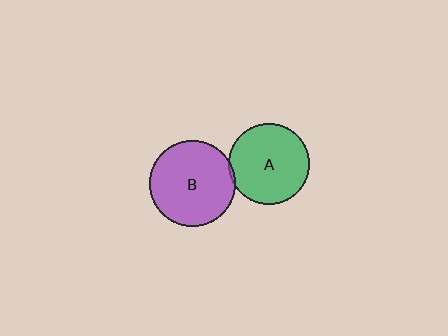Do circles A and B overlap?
Yes.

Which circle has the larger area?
Circle B (purple).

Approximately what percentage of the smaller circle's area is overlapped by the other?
Approximately 5%.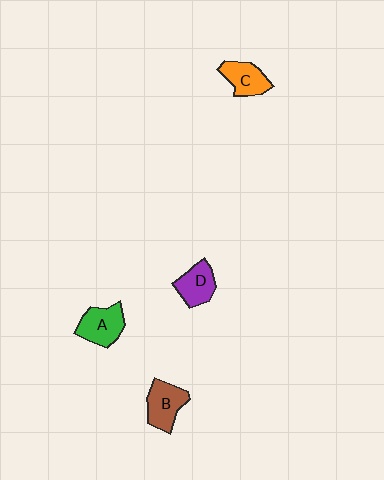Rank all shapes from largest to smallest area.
From largest to smallest: A (green), B (brown), D (purple), C (orange).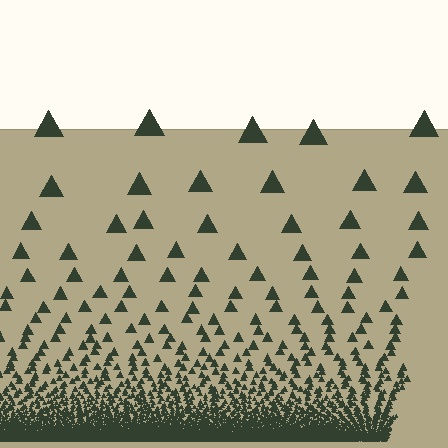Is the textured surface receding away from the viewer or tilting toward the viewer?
The surface appears to tilt toward the viewer. Texture elements get larger and sparser toward the top.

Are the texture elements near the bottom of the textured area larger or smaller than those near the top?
Smaller. The gradient is inverted — elements near the bottom are smaller and denser.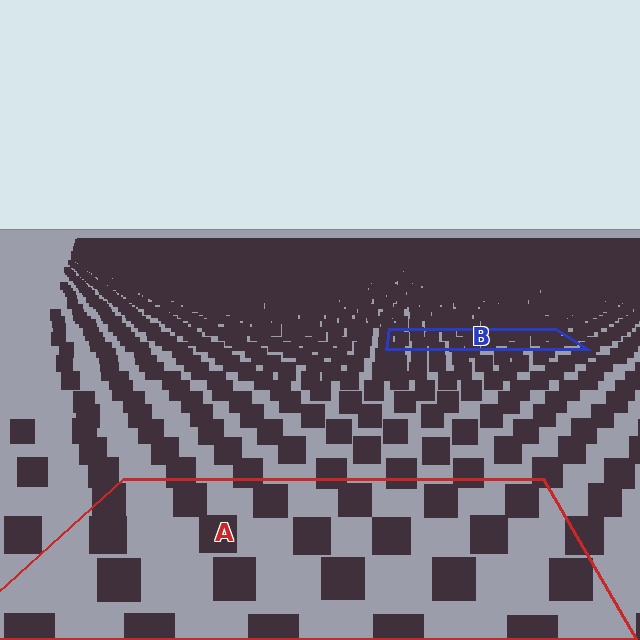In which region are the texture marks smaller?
The texture marks are smaller in region B, because it is farther away.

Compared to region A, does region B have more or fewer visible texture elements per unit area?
Region B has more texture elements per unit area — they are packed more densely because it is farther away.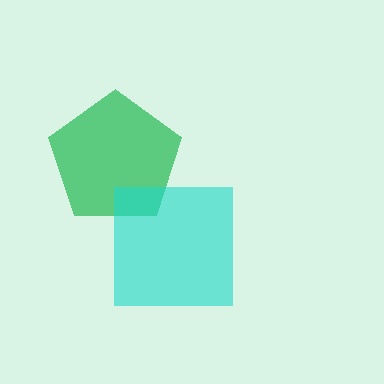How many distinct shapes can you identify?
There are 2 distinct shapes: a green pentagon, a cyan square.